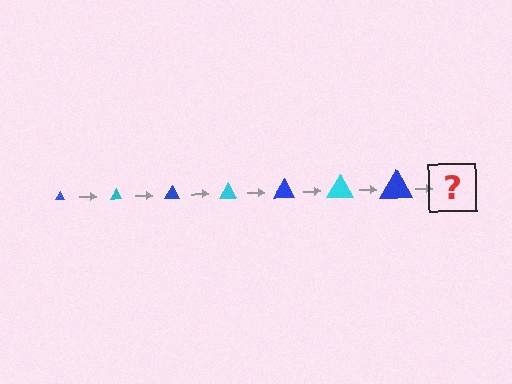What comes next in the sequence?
The next element should be a cyan triangle, larger than the previous one.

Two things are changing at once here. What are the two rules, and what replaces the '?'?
The two rules are that the triangle grows larger each step and the color cycles through blue and cyan. The '?' should be a cyan triangle, larger than the previous one.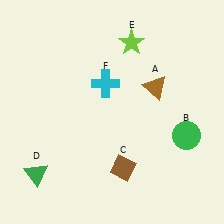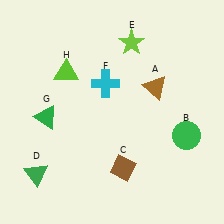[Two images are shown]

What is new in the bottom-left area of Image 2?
A green triangle (G) was added in the bottom-left area of Image 2.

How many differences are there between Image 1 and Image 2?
There are 2 differences between the two images.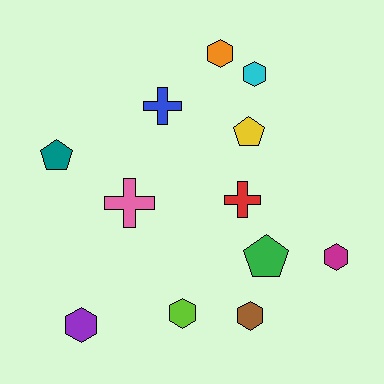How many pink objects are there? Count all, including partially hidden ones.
There is 1 pink object.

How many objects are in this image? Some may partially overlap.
There are 12 objects.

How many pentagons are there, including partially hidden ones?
There are 3 pentagons.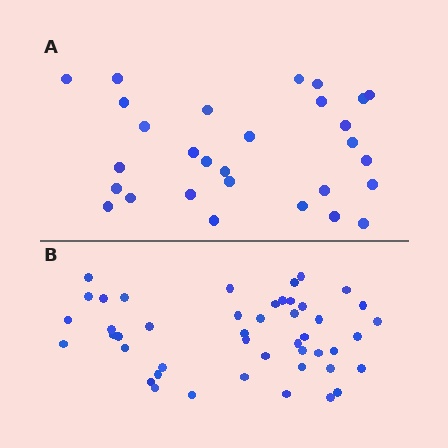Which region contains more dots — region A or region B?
Region B (the bottom region) has more dots.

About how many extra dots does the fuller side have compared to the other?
Region B has approximately 15 more dots than region A.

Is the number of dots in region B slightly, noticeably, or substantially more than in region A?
Region B has substantially more. The ratio is roughly 1.6 to 1.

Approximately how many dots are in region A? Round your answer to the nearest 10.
About 30 dots. (The exact count is 29, which rounds to 30.)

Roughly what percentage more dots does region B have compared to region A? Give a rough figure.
About 60% more.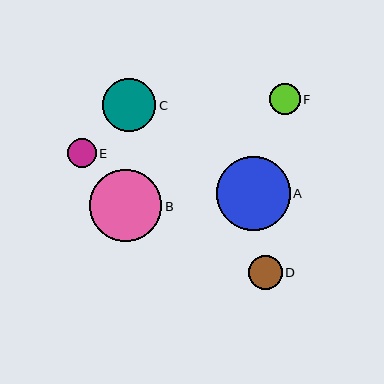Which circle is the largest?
Circle A is the largest with a size of approximately 74 pixels.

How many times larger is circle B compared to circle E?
Circle B is approximately 2.5 times the size of circle E.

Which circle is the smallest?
Circle E is the smallest with a size of approximately 29 pixels.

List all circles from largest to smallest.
From largest to smallest: A, B, C, D, F, E.